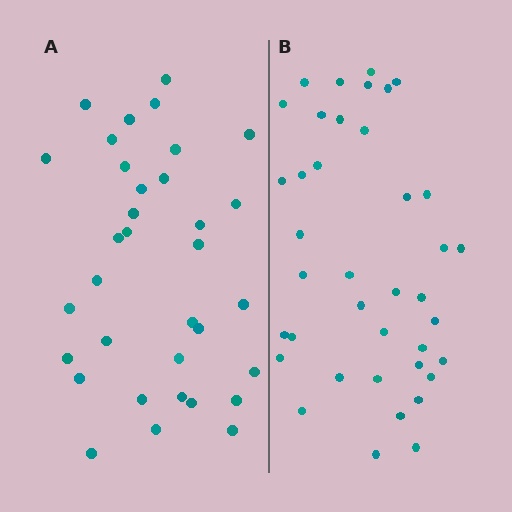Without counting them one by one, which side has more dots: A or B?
Region B (the right region) has more dots.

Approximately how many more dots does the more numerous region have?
Region B has about 5 more dots than region A.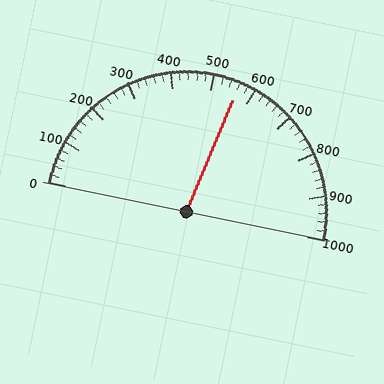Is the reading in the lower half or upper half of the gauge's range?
The reading is in the upper half of the range (0 to 1000).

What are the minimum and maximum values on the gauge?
The gauge ranges from 0 to 1000.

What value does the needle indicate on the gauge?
The needle indicates approximately 560.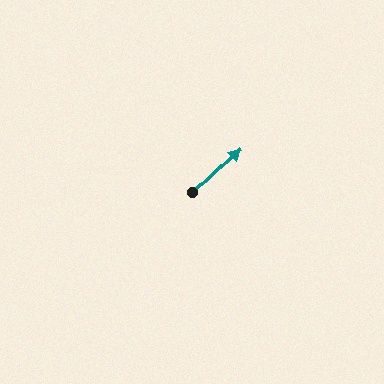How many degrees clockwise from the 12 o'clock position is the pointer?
Approximately 46 degrees.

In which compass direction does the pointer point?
Northeast.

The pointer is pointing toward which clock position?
Roughly 2 o'clock.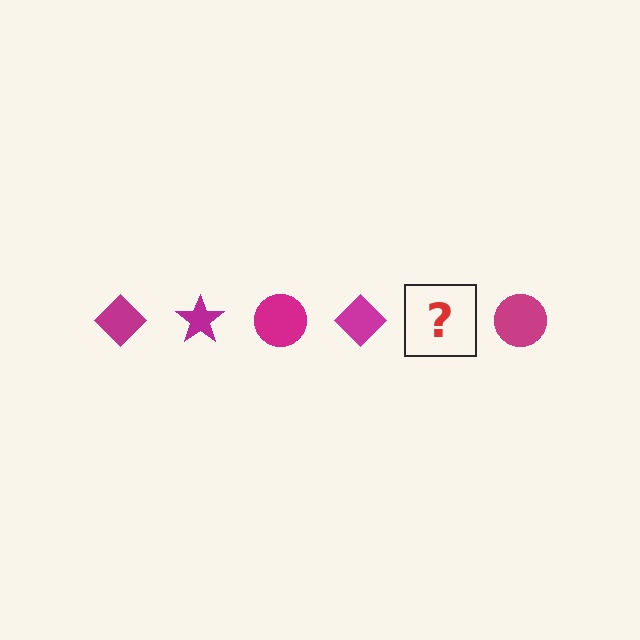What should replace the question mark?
The question mark should be replaced with a magenta star.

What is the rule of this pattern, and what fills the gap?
The rule is that the pattern cycles through diamond, star, circle shapes in magenta. The gap should be filled with a magenta star.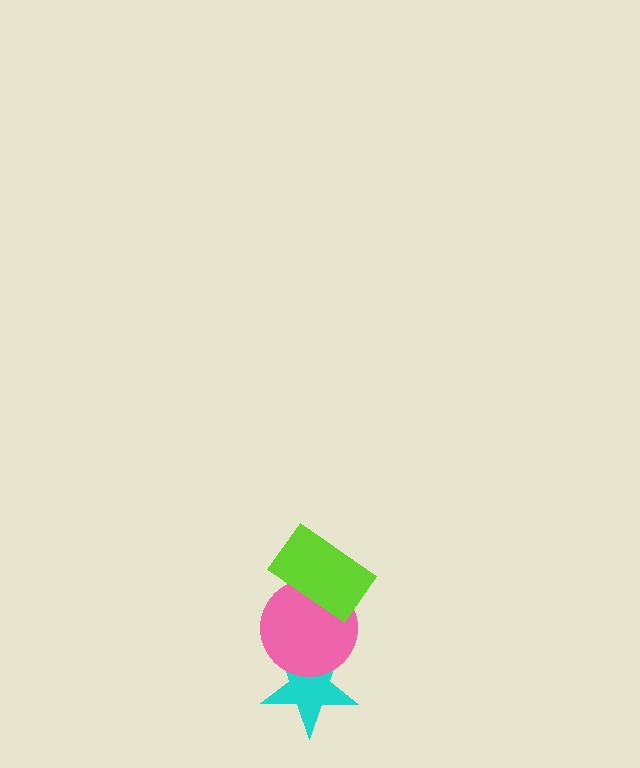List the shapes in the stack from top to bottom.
From top to bottom: the lime rectangle, the pink circle, the cyan star.